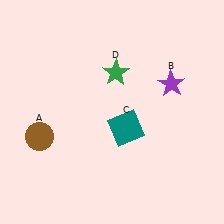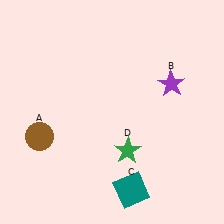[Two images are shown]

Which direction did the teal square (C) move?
The teal square (C) moved down.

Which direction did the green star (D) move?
The green star (D) moved down.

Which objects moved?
The objects that moved are: the teal square (C), the green star (D).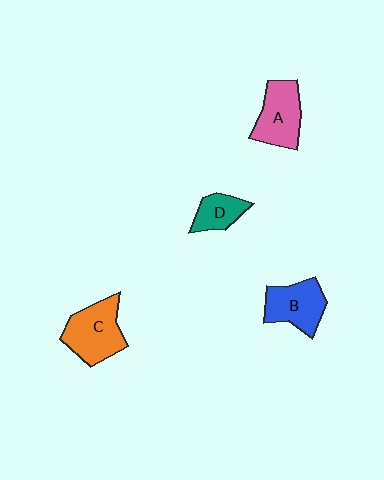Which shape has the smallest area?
Shape D (teal).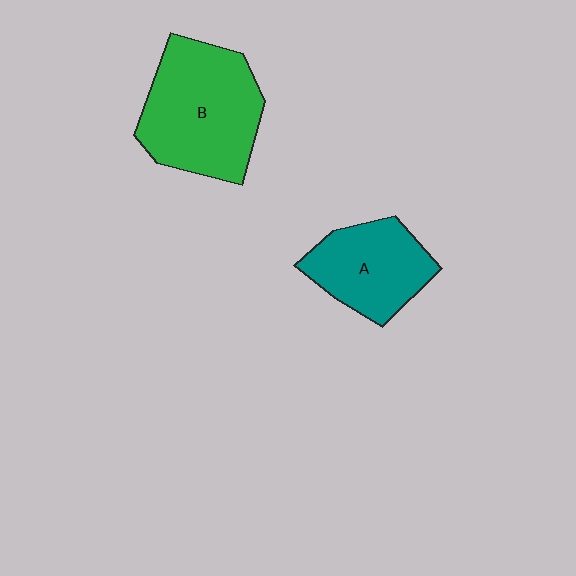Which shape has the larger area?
Shape B (green).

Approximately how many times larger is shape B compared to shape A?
Approximately 1.5 times.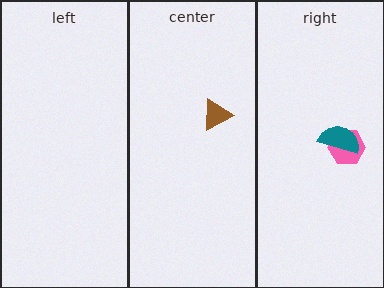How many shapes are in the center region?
1.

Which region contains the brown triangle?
The center region.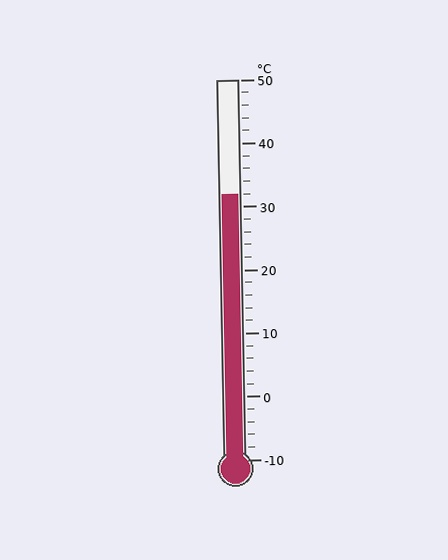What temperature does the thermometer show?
The thermometer shows approximately 32°C.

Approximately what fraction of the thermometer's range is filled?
The thermometer is filled to approximately 70% of its range.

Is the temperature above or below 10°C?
The temperature is above 10°C.